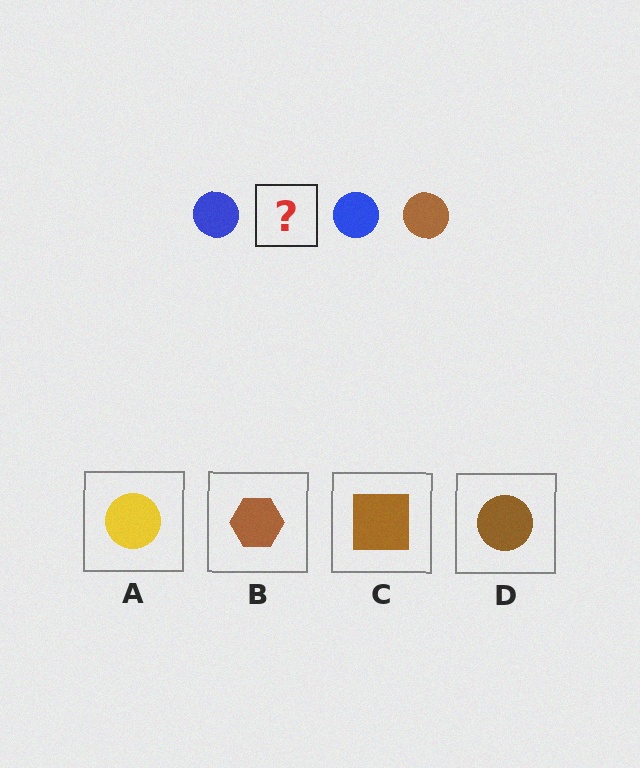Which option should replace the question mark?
Option D.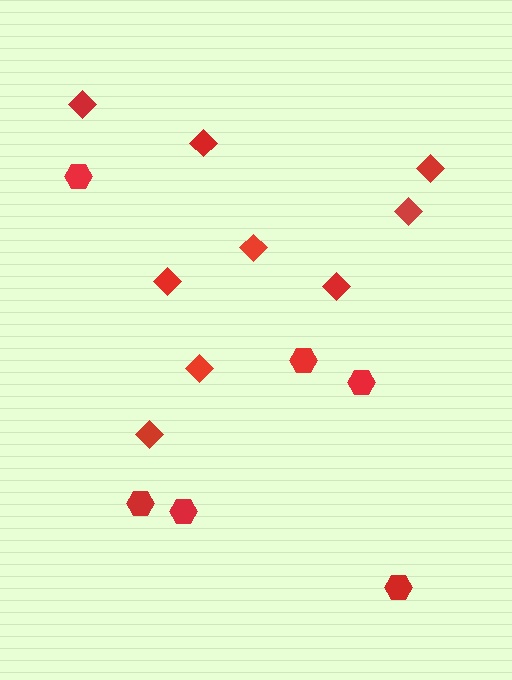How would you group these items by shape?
There are 2 groups: one group of hexagons (6) and one group of diamonds (9).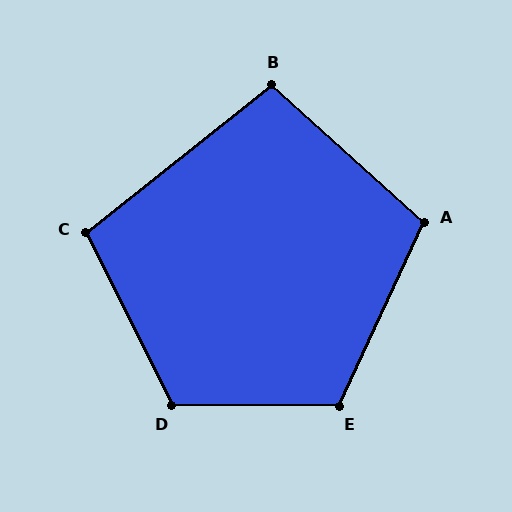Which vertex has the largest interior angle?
D, at approximately 117 degrees.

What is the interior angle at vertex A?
Approximately 107 degrees (obtuse).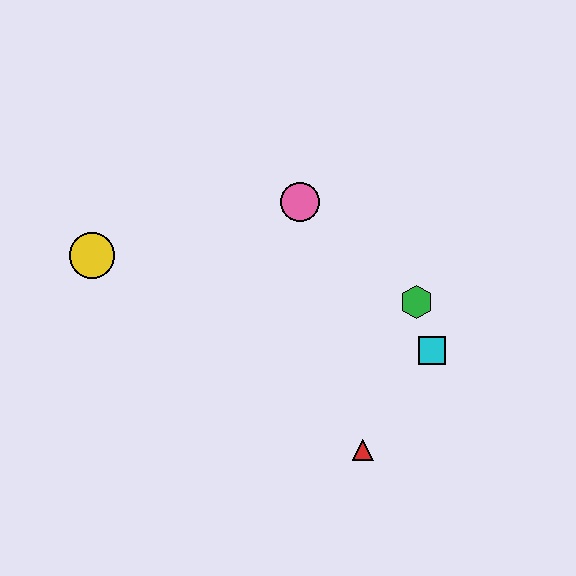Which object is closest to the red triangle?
The cyan square is closest to the red triangle.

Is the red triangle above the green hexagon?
No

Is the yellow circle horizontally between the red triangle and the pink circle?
No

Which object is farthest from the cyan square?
The yellow circle is farthest from the cyan square.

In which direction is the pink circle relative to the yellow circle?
The pink circle is to the right of the yellow circle.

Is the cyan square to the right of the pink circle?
Yes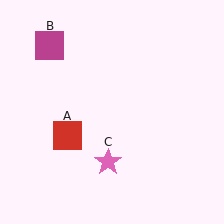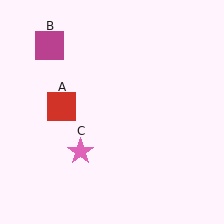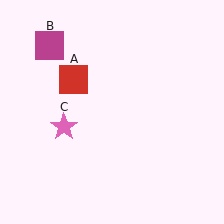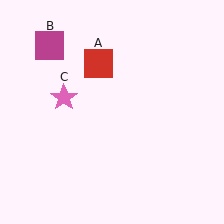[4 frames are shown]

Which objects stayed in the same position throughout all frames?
Magenta square (object B) remained stationary.